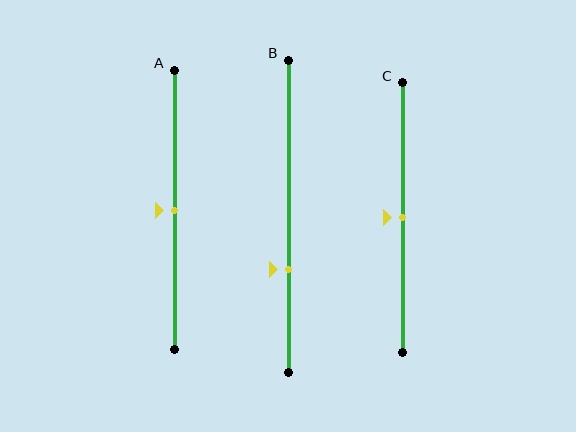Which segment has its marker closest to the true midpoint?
Segment A has its marker closest to the true midpoint.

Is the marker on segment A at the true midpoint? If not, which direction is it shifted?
Yes, the marker on segment A is at the true midpoint.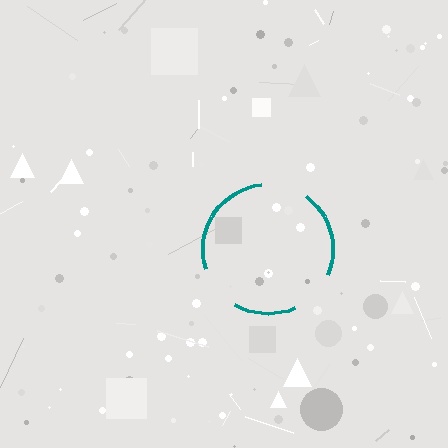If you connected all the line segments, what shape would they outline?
They would outline a circle.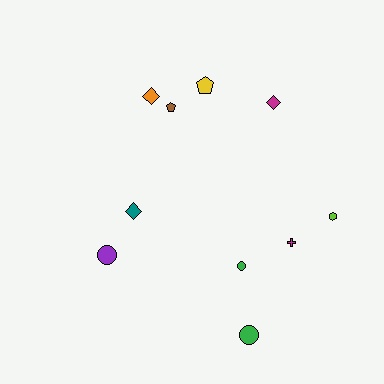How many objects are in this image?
There are 10 objects.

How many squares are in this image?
There are no squares.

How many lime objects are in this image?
There is 1 lime object.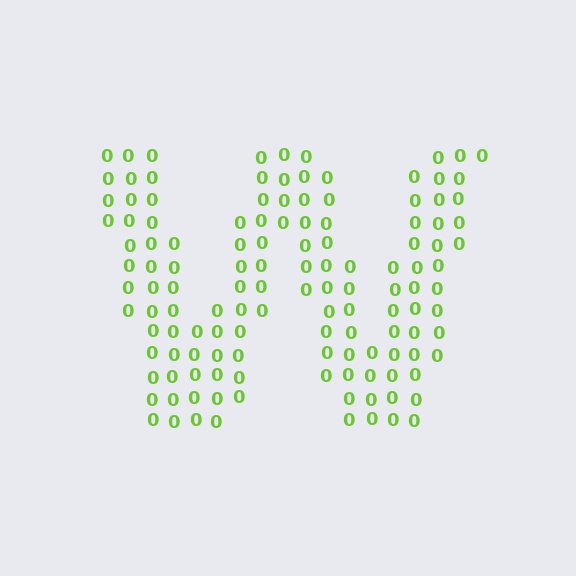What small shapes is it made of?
It is made of small digit 0's.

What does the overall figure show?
The overall figure shows the letter W.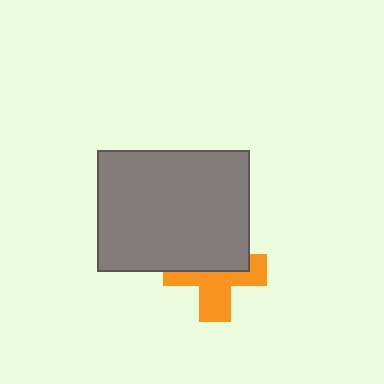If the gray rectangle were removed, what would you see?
You would see the complete orange cross.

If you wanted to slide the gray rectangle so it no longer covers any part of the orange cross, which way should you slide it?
Slide it up — that is the most direct way to separate the two shapes.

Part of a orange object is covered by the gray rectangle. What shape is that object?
It is a cross.